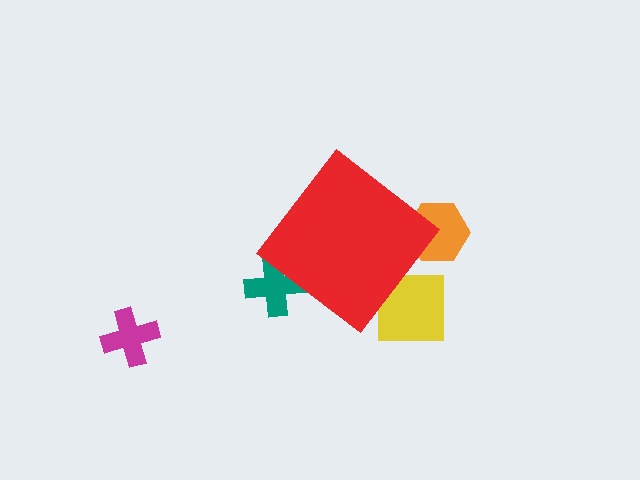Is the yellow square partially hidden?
Yes, the yellow square is partially hidden behind the red diamond.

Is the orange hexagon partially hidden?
Yes, the orange hexagon is partially hidden behind the red diamond.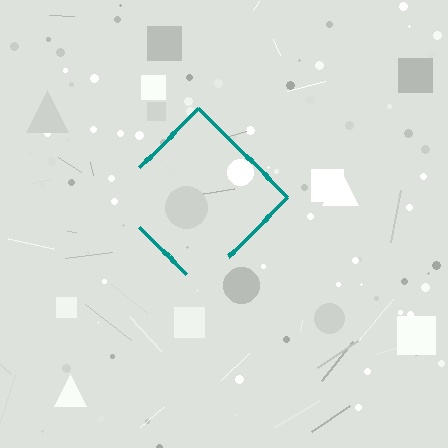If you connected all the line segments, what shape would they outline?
They would outline a diamond.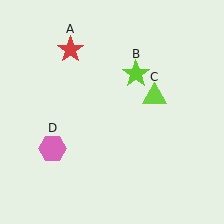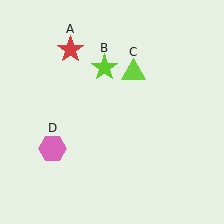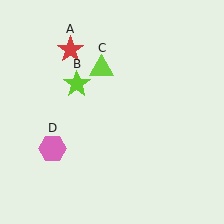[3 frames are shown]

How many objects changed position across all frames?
2 objects changed position: lime star (object B), lime triangle (object C).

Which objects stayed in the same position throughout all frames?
Red star (object A) and pink hexagon (object D) remained stationary.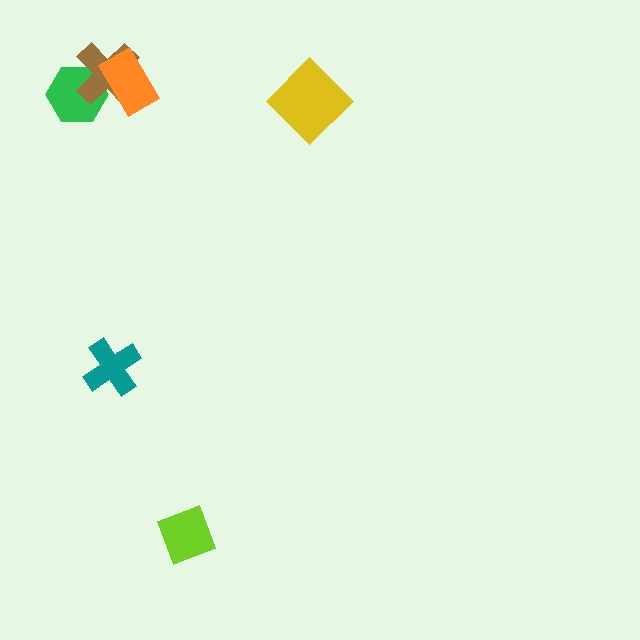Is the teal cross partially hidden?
No, no other shape covers it.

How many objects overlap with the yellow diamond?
0 objects overlap with the yellow diamond.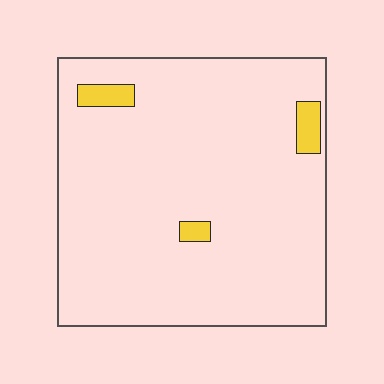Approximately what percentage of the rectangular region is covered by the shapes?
Approximately 5%.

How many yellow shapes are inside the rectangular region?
3.